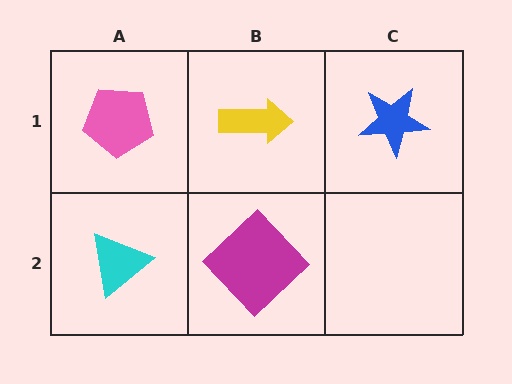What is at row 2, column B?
A magenta diamond.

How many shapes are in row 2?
2 shapes.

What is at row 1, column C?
A blue star.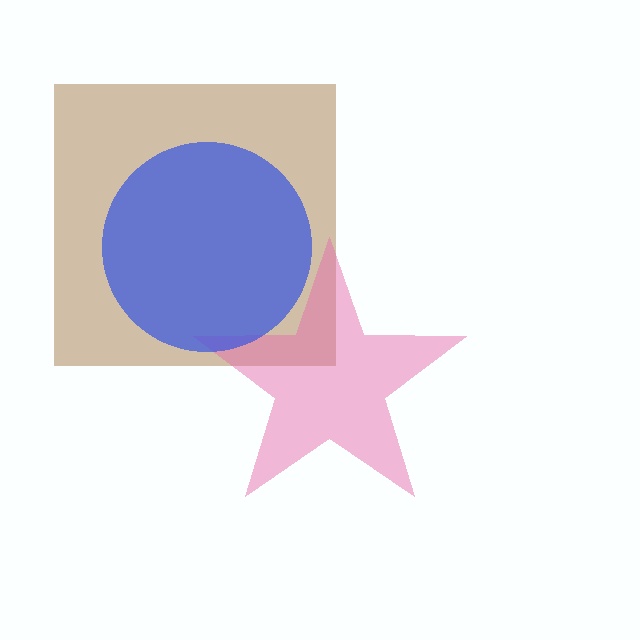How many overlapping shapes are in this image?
There are 3 overlapping shapes in the image.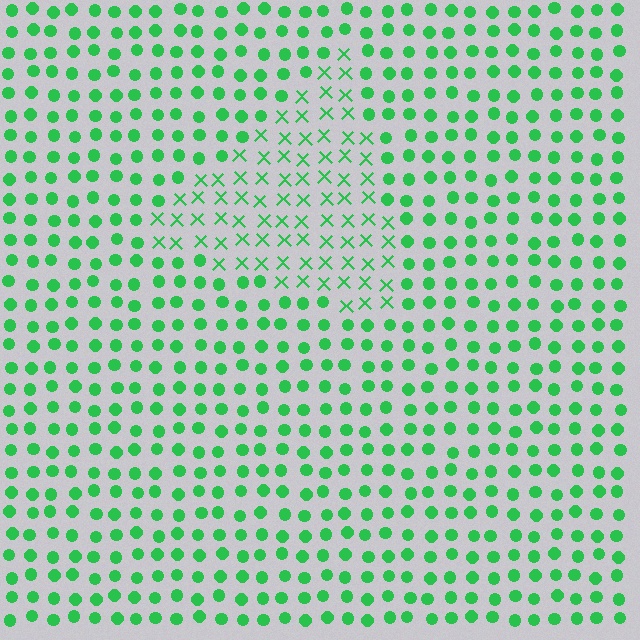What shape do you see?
I see a triangle.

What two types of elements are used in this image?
The image uses X marks inside the triangle region and circles outside it.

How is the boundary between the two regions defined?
The boundary is defined by a change in element shape: X marks inside vs. circles outside. All elements share the same color and spacing.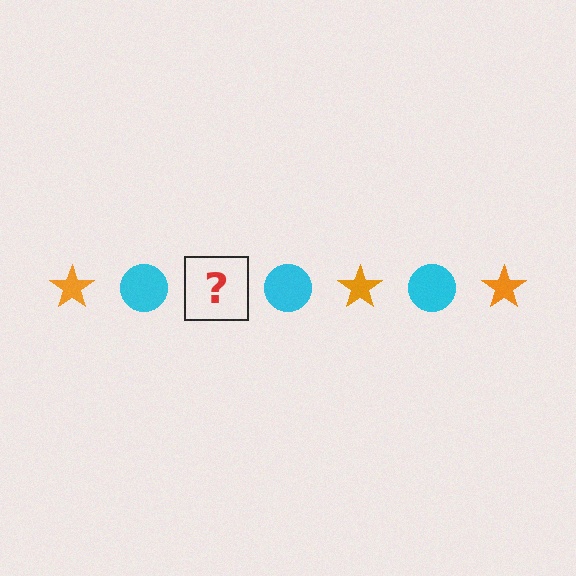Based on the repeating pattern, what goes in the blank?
The blank should be an orange star.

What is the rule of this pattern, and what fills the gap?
The rule is that the pattern alternates between orange star and cyan circle. The gap should be filled with an orange star.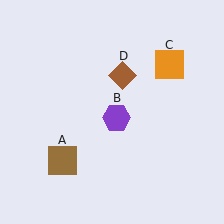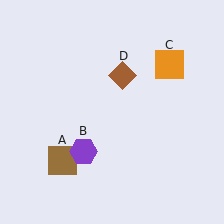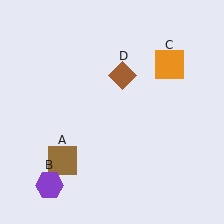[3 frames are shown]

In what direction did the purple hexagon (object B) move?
The purple hexagon (object B) moved down and to the left.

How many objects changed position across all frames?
1 object changed position: purple hexagon (object B).